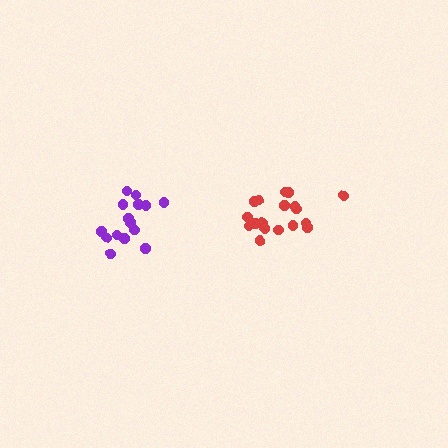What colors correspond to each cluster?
The clusters are colored: purple, red.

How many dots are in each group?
Group 1: 15 dots, Group 2: 18 dots (33 total).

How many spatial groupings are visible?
There are 2 spatial groupings.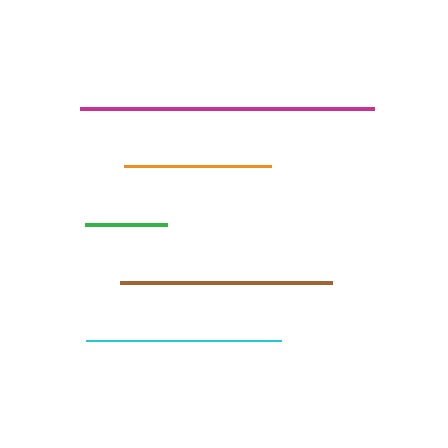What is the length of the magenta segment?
The magenta segment is approximately 293 pixels long.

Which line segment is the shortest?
The green line is the shortest at approximately 82 pixels.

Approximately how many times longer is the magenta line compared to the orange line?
The magenta line is approximately 2.0 times the length of the orange line.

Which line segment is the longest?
The magenta line is the longest at approximately 293 pixels.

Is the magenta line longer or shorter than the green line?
The magenta line is longer than the green line.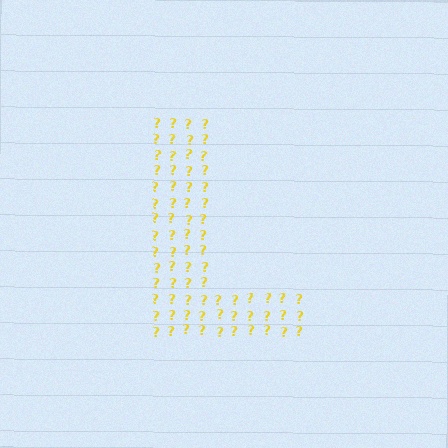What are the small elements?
The small elements are question marks.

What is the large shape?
The large shape is the letter L.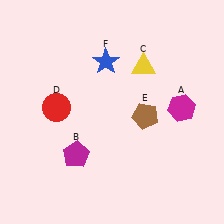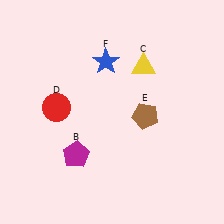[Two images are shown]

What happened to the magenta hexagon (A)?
The magenta hexagon (A) was removed in Image 2. It was in the top-right area of Image 1.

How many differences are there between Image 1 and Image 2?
There is 1 difference between the two images.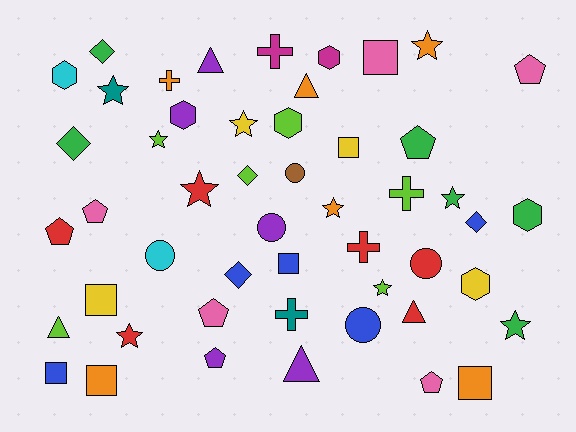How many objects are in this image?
There are 50 objects.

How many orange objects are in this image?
There are 6 orange objects.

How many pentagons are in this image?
There are 7 pentagons.